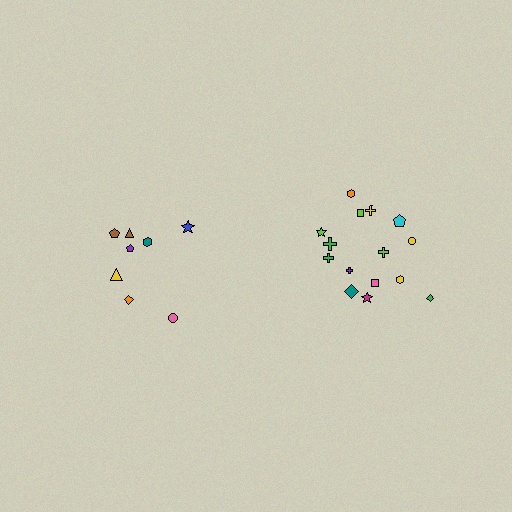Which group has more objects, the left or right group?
The right group.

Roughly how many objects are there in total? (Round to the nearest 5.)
Roughly 25 objects in total.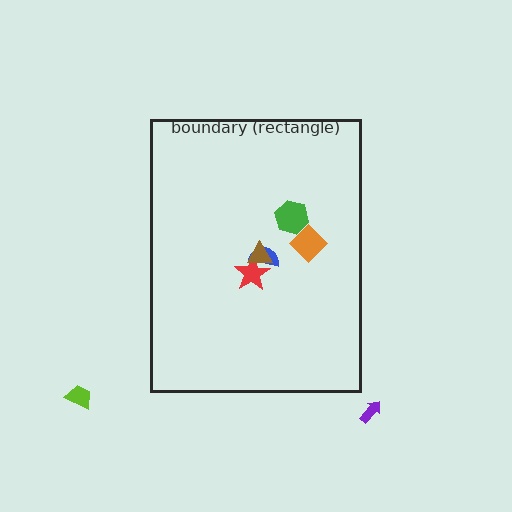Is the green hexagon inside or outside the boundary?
Inside.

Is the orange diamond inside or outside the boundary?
Inside.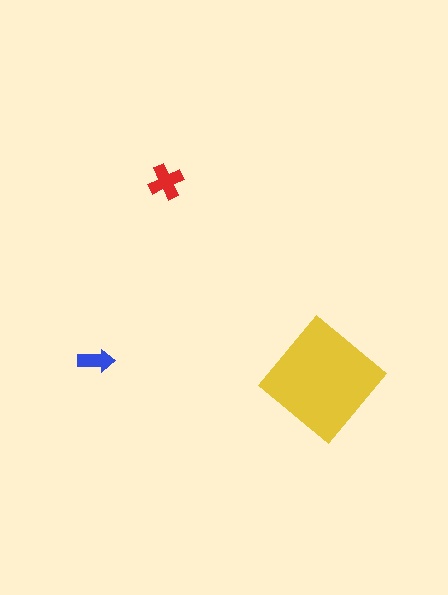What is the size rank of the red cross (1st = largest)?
2nd.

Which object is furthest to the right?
The yellow diamond is rightmost.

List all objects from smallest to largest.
The blue arrow, the red cross, the yellow diamond.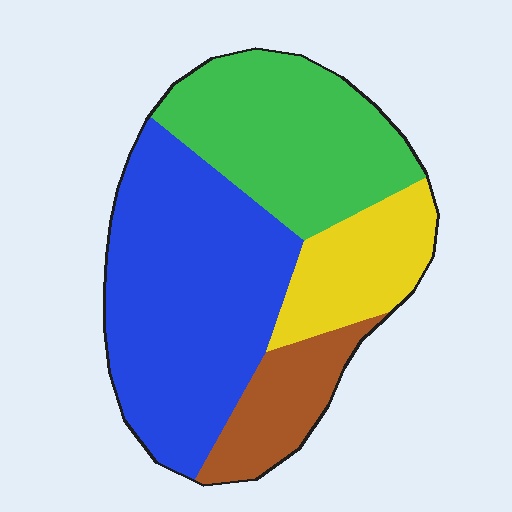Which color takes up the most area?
Blue, at roughly 45%.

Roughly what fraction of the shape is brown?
Brown covers roughly 10% of the shape.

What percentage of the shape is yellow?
Yellow covers roughly 15% of the shape.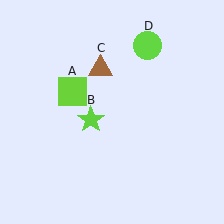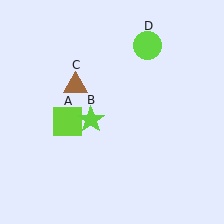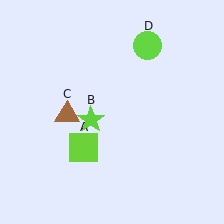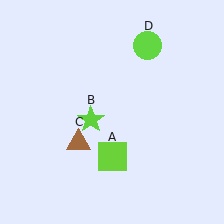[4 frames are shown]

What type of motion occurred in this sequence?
The lime square (object A), brown triangle (object C) rotated counterclockwise around the center of the scene.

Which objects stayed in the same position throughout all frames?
Lime star (object B) and lime circle (object D) remained stationary.